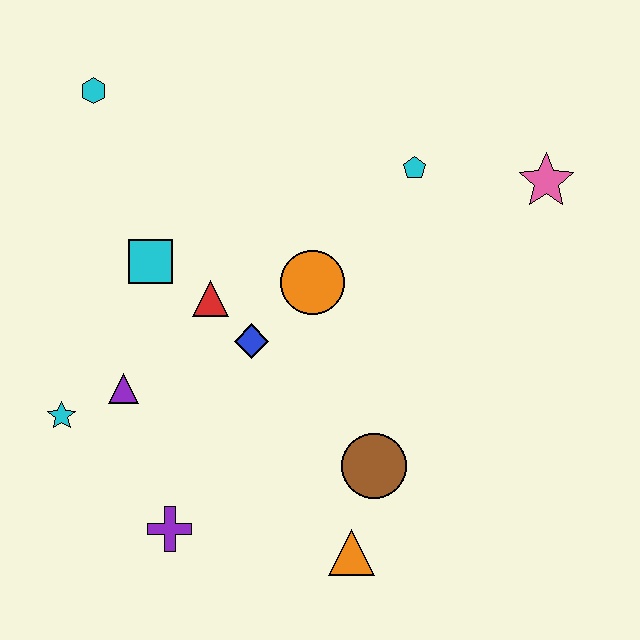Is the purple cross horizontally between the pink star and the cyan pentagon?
No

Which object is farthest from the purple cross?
The pink star is farthest from the purple cross.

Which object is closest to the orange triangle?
The brown circle is closest to the orange triangle.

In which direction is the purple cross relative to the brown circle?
The purple cross is to the left of the brown circle.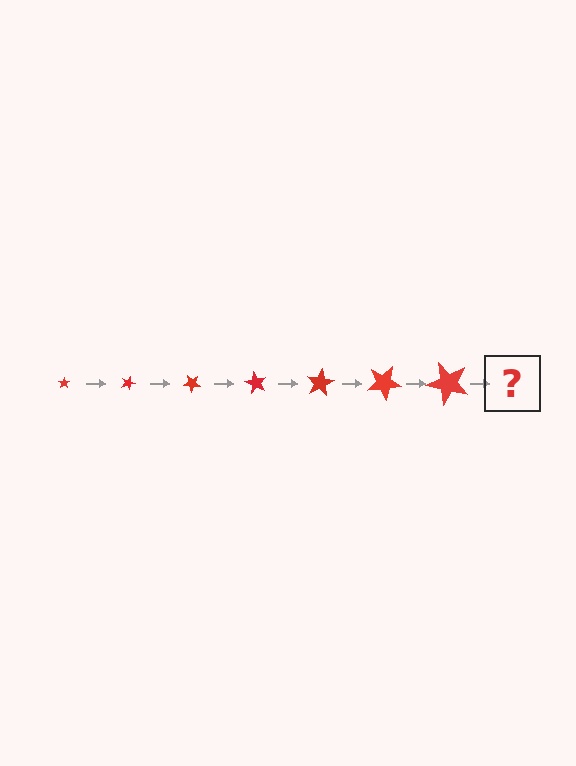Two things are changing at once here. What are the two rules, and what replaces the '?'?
The two rules are that the star grows larger each step and it rotates 20 degrees each step. The '?' should be a star, larger than the previous one and rotated 140 degrees from the start.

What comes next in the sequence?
The next element should be a star, larger than the previous one and rotated 140 degrees from the start.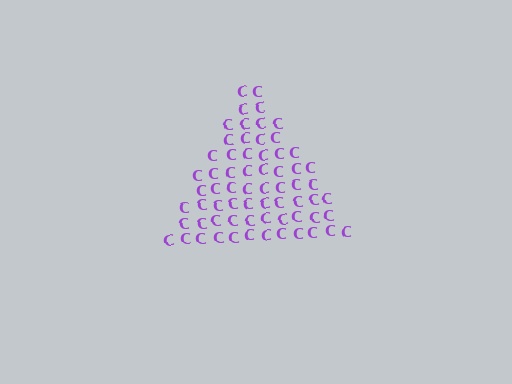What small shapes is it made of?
It is made of small letter C's.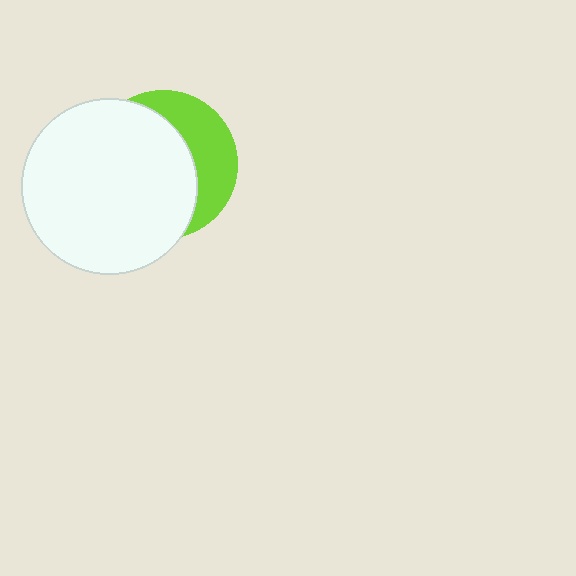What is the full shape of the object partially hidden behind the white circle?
The partially hidden object is a lime circle.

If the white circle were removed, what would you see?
You would see the complete lime circle.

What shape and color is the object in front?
The object in front is a white circle.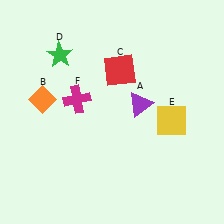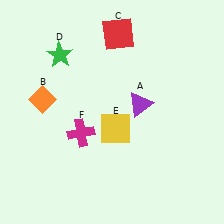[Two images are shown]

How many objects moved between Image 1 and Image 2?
3 objects moved between the two images.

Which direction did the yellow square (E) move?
The yellow square (E) moved left.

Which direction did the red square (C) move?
The red square (C) moved up.